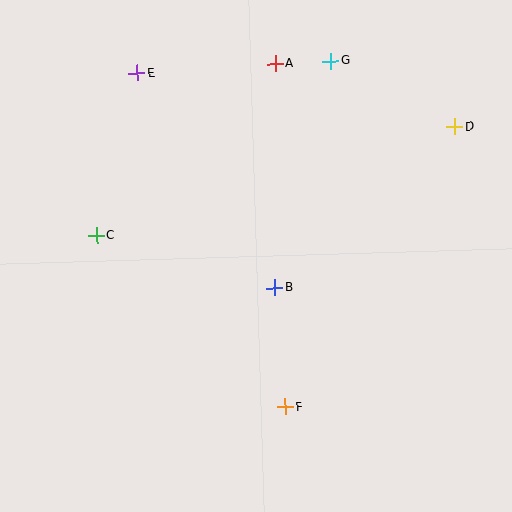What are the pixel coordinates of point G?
Point G is at (331, 61).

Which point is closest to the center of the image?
Point B at (275, 288) is closest to the center.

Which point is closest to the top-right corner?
Point D is closest to the top-right corner.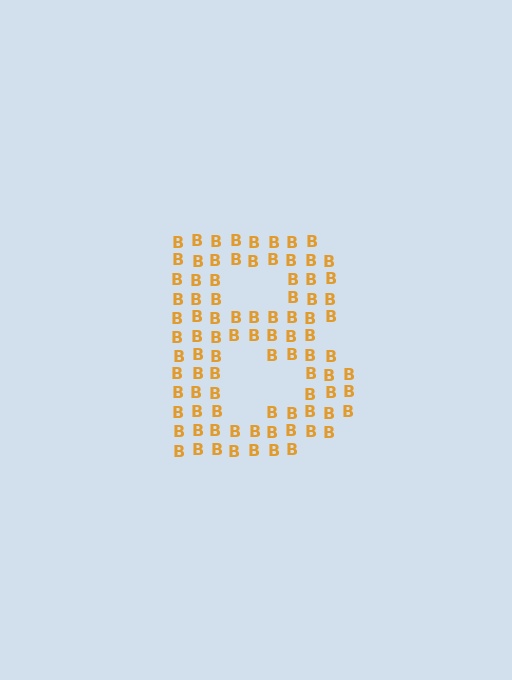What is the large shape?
The large shape is the letter B.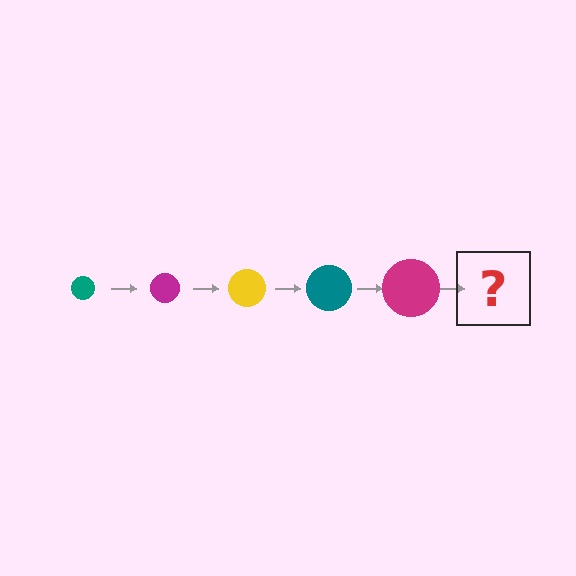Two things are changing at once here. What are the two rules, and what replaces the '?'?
The two rules are that the circle grows larger each step and the color cycles through teal, magenta, and yellow. The '?' should be a yellow circle, larger than the previous one.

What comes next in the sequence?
The next element should be a yellow circle, larger than the previous one.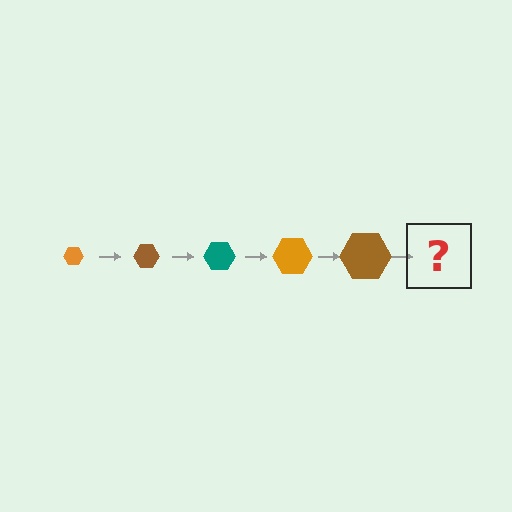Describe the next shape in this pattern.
It should be a teal hexagon, larger than the previous one.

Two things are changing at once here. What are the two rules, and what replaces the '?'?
The two rules are that the hexagon grows larger each step and the color cycles through orange, brown, and teal. The '?' should be a teal hexagon, larger than the previous one.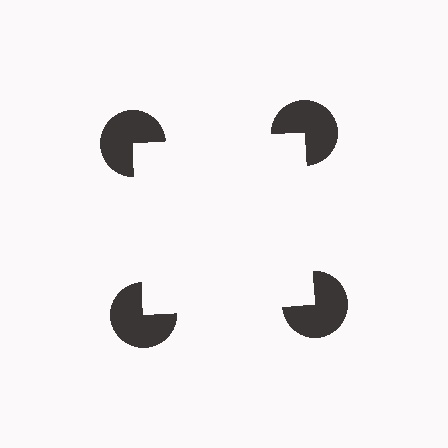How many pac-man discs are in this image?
There are 4 — one at each vertex of the illusory square.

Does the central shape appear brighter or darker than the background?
It typically appears slightly brighter than the background, even though no actual brightness change is drawn.